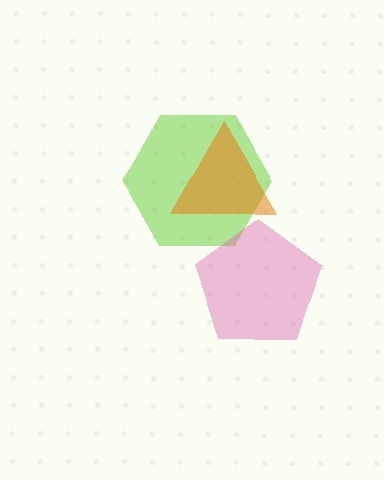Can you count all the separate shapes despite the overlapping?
Yes, there are 3 separate shapes.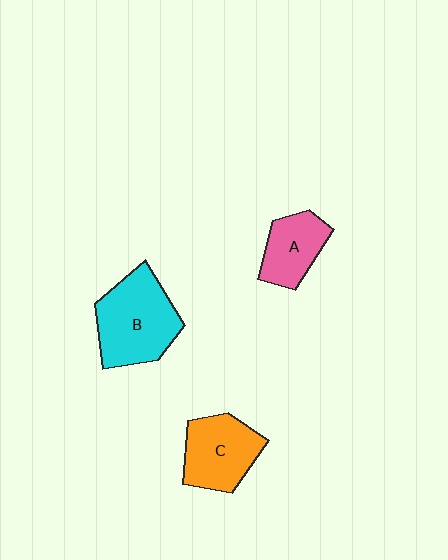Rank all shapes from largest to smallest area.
From largest to smallest: B (cyan), C (orange), A (pink).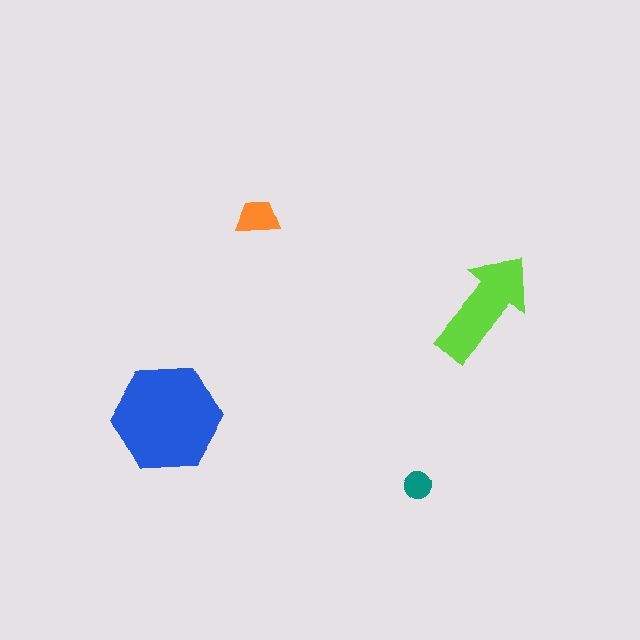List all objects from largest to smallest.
The blue hexagon, the lime arrow, the orange trapezoid, the teal circle.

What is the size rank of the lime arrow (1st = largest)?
2nd.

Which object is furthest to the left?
The blue hexagon is leftmost.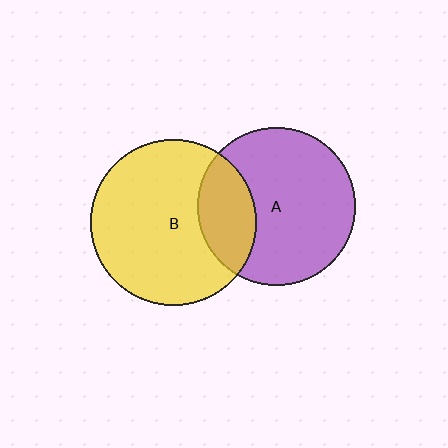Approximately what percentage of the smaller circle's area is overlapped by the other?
Approximately 25%.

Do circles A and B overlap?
Yes.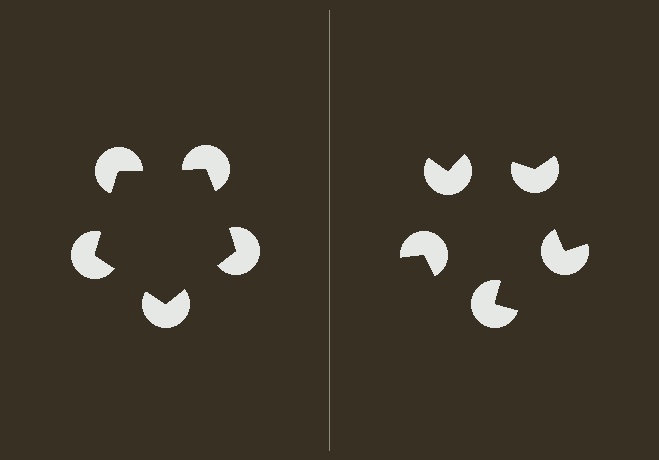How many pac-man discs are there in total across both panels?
10 — 5 on each side.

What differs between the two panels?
The pac-man discs are positioned identically on both sides; only the wedge orientations differ. On the left they align to a pentagon; on the right they are misaligned.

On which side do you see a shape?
An illusory pentagon appears on the left side. On the right side the wedge cuts are rotated, so no coherent shape forms.